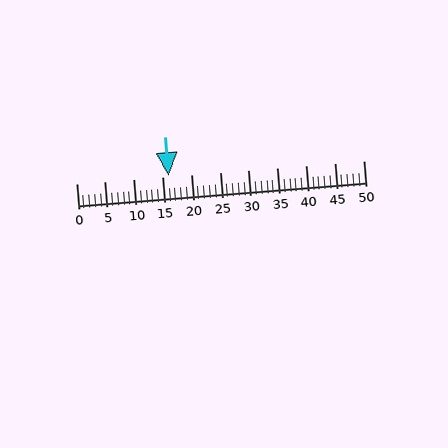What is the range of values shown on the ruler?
The ruler shows values from 0 to 50.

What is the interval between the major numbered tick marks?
The major tick marks are spaced 5 units apart.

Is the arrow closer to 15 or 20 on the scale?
The arrow is closer to 15.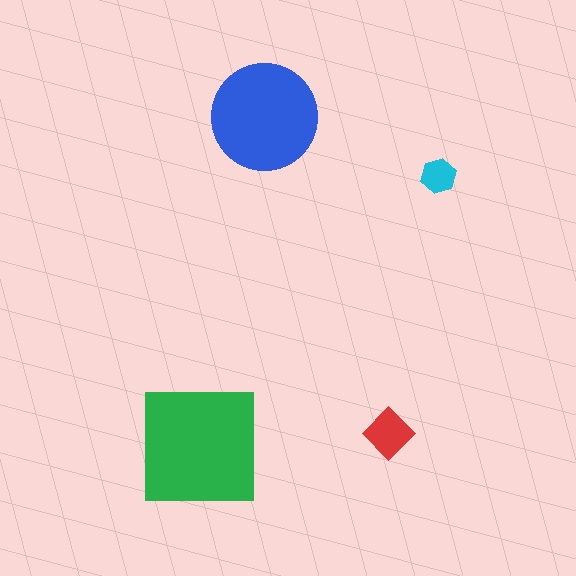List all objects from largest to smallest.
The green square, the blue circle, the red diamond, the cyan hexagon.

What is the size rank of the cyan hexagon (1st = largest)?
4th.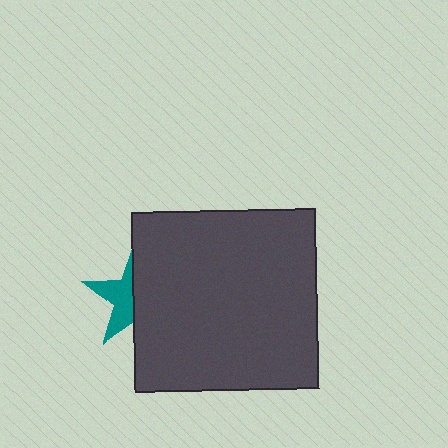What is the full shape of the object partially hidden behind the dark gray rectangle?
The partially hidden object is a teal star.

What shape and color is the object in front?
The object in front is a dark gray rectangle.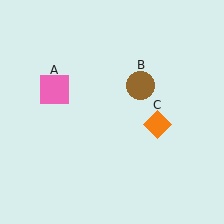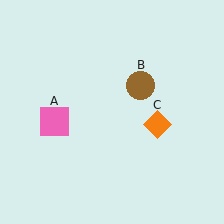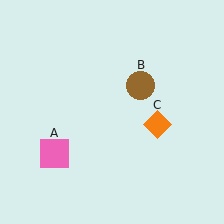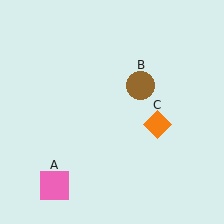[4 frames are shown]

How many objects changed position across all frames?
1 object changed position: pink square (object A).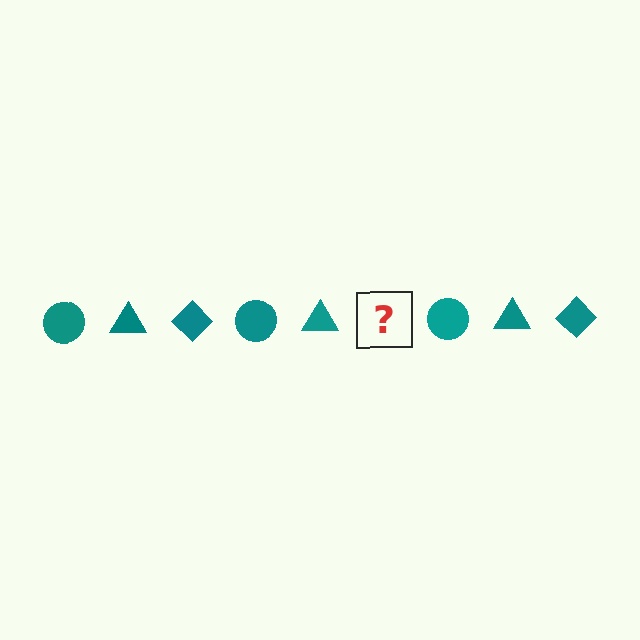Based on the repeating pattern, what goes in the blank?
The blank should be a teal diamond.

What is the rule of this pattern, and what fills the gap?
The rule is that the pattern cycles through circle, triangle, diamond shapes in teal. The gap should be filled with a teal diamond.